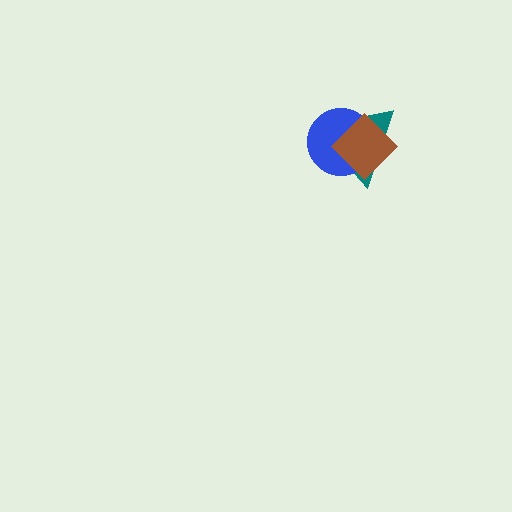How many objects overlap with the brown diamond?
2 objects overlap with the brown diamond.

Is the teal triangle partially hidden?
Yes, it is partially covered by another shape.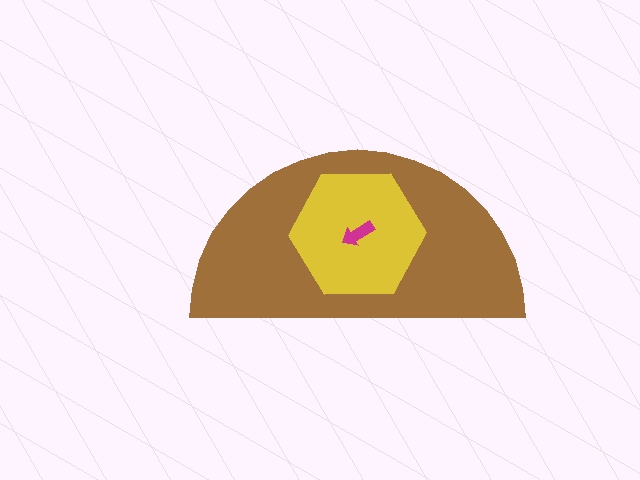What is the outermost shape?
The brown semicircle.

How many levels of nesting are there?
3.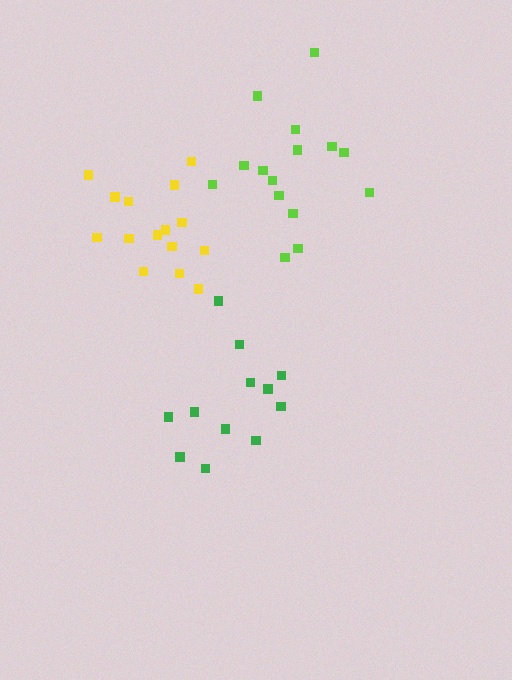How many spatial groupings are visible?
There are 3 spatial groupings.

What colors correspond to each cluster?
The clusters are colored: green, lime, yellow.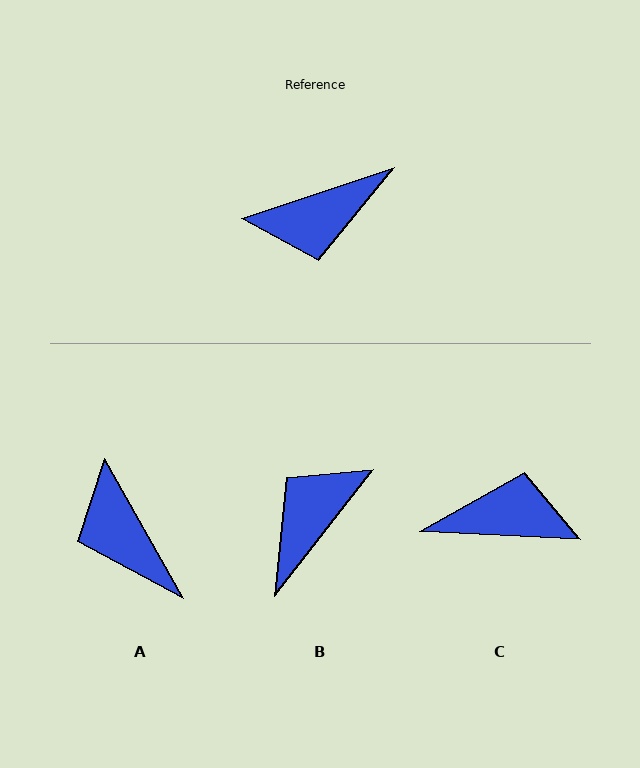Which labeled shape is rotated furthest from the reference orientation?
C, about 159 degrees away.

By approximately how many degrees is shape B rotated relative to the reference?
Approximately 146 degrees clockwise.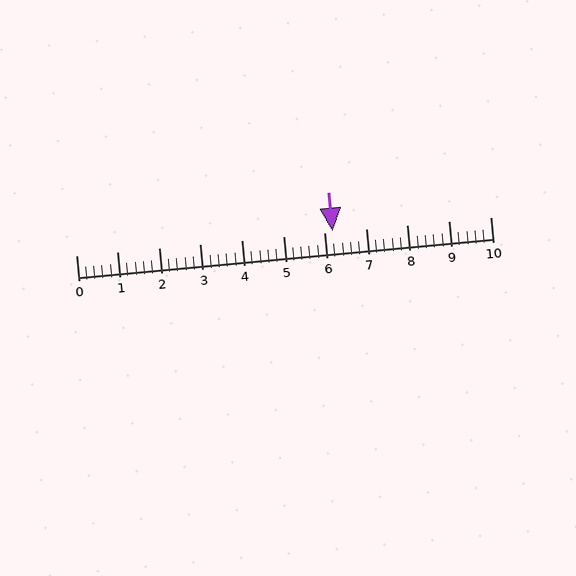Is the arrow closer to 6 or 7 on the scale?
The arrow is closer to 6.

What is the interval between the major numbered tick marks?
The major tick marks are spaced 1 units apart.